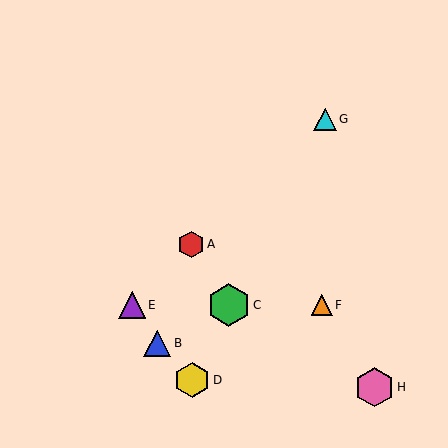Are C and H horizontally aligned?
No, C is at y≈305 and H is at y≈387.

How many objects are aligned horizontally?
3 objects (C, E, F) are aligned horizontally.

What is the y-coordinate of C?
Object C is at y≈305.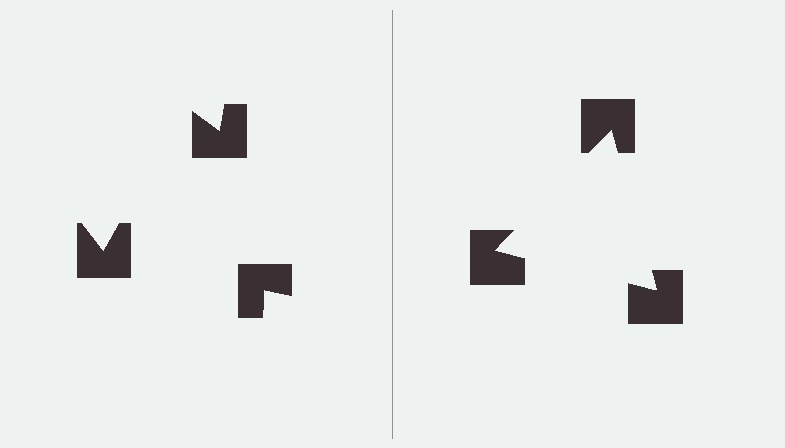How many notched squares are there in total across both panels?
6 — 3 on each side.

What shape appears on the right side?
An illusory triangle.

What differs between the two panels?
The notched squares are positioned identically on both sides; only the wedge orientations differ. On the right they align to a triangle; on the left they are misaligned.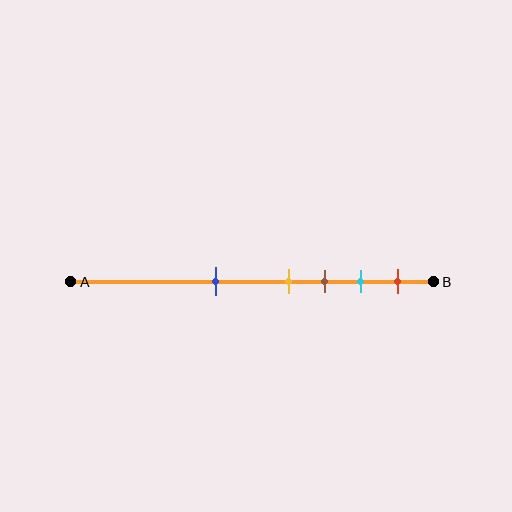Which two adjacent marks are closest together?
The yellow and brown marks are the closest adjacent pair.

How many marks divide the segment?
There are 5 marks dividing the segment.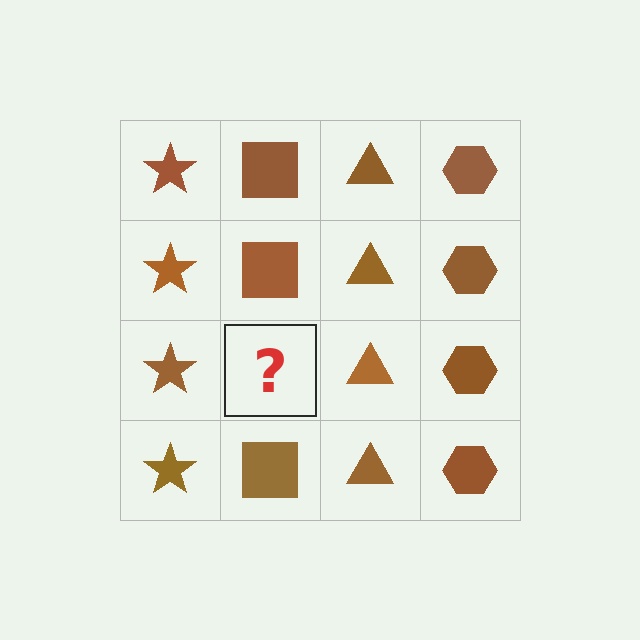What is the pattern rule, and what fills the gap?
The rule is that each column has a consistent shape. The gap should be filled with a brown square.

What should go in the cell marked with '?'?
The missing cell should contain a brown square.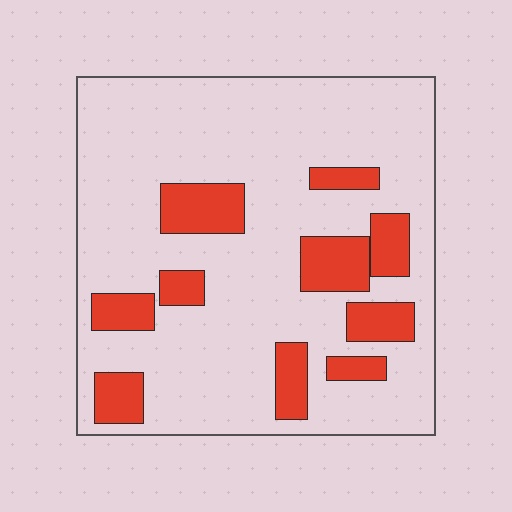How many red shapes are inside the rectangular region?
10.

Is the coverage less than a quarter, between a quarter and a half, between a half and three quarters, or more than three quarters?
Less than a quarter.